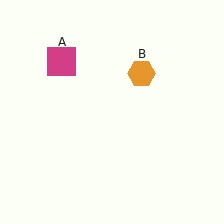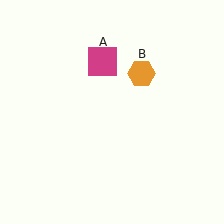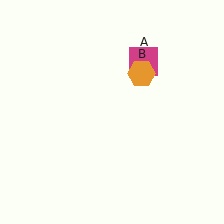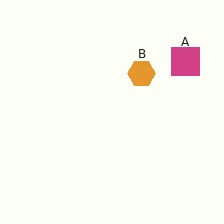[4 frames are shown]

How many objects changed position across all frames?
1 object changed position: magenta square (object A).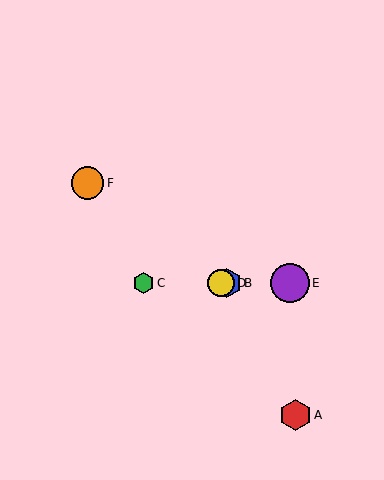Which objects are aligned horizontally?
Objects B, C, D, E are aligned horizontally.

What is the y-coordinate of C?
Object C is at y≈283.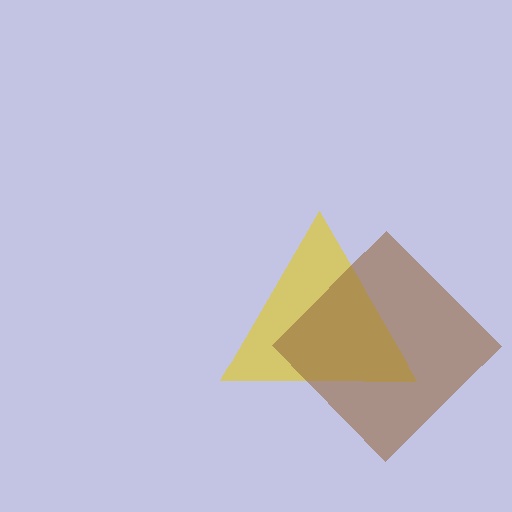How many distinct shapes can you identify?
There are 2 distinct shapes: a yellow triangle, a brown diamond.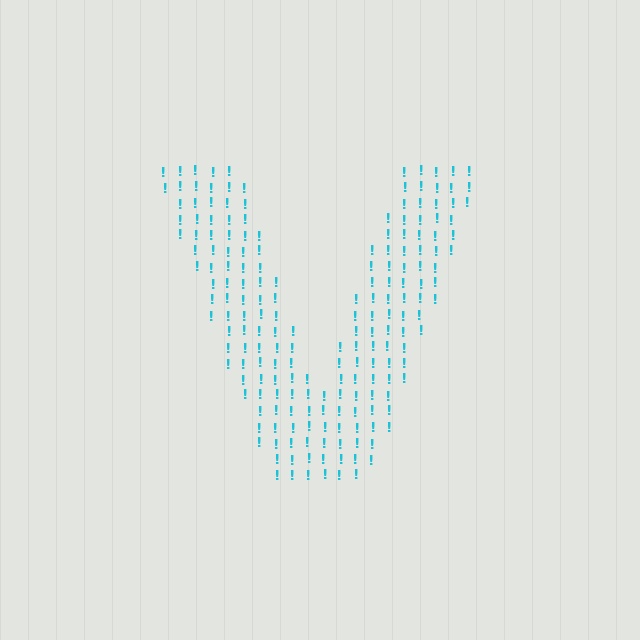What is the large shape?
The large shape is the letter V.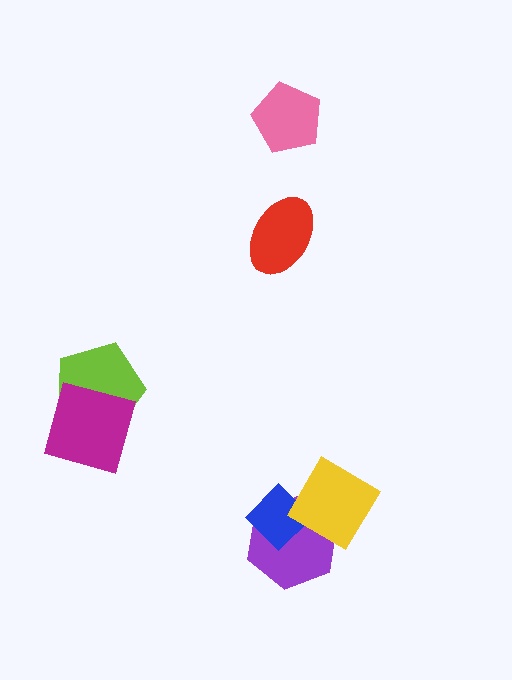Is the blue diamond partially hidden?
Yes, it is partially covered by another shape.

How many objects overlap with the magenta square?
1 object overlaps with the magenta square.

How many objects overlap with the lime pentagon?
1 object overlaps with the lime pentagon.